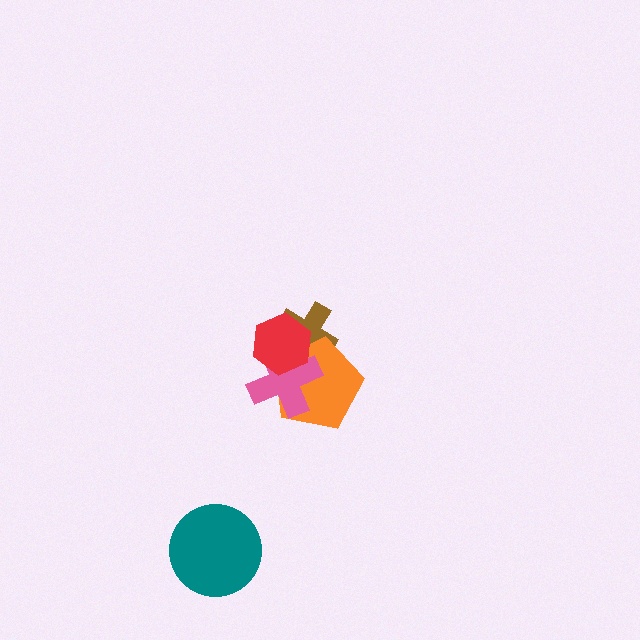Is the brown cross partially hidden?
Yes, it is partially covered by another shape.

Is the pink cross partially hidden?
Yes, it is partially covered by another shape.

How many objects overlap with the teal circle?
0 objects overlap with the teal circle.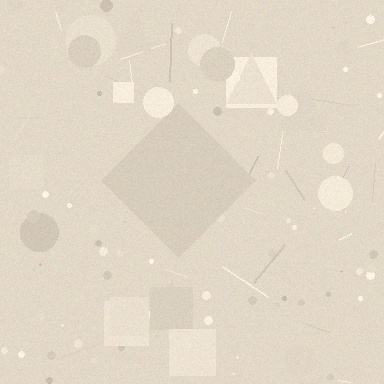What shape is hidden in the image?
A diamond is hidden in the image.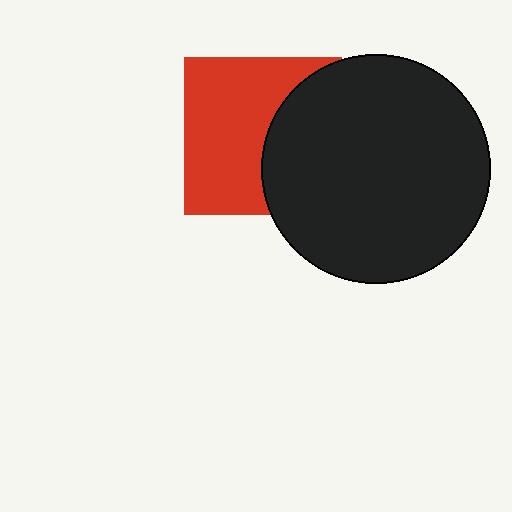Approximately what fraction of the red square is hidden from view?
Roughly 40% of the red square is hidden behind the black circle.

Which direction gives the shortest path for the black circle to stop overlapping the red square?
Moving right gives the shortest separation.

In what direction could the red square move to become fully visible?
The red square could move left. That would shift it out from behind the black circle entirely.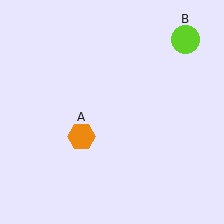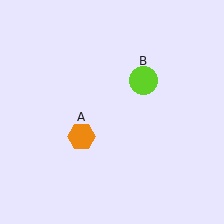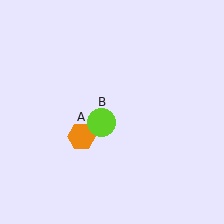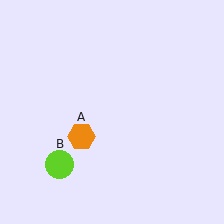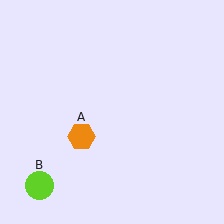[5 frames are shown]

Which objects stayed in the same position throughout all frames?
Orange hexagon (object A) remained stationary.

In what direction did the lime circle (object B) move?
The lime circle (object B) moved down and to the left.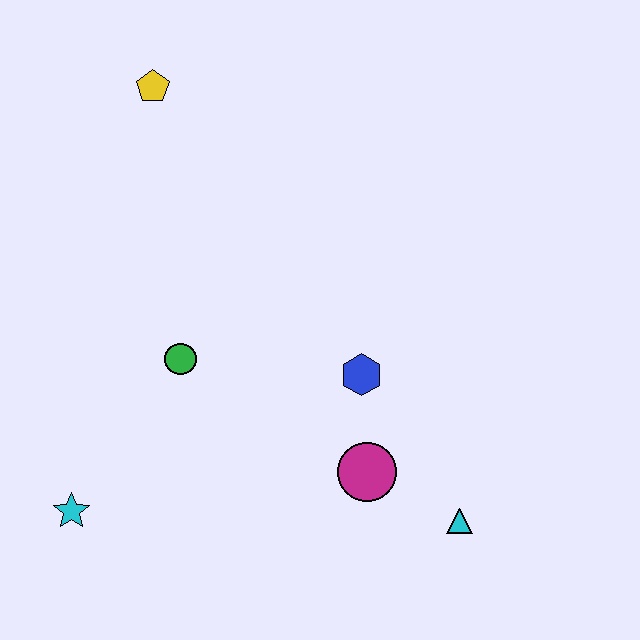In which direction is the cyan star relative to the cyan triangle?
The cyan star is to the left of the cyan triangle.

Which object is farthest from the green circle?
The cyan triangle is farthest from the green circle.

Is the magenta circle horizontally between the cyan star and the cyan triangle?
Yes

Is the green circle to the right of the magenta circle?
No